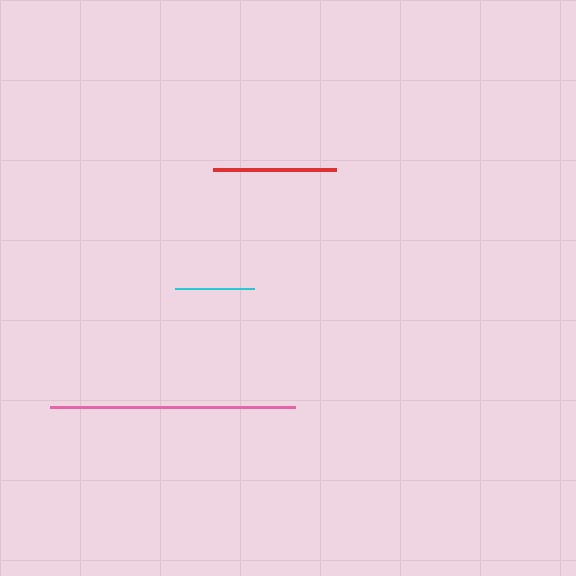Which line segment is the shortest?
The cyan line is the shortest at approximately 79 pixels.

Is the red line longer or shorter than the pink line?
The pink line is longer than the red line.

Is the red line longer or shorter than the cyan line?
The red line is longer than the cyan line.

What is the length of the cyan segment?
The cyan segment is approximately 79 pixels long.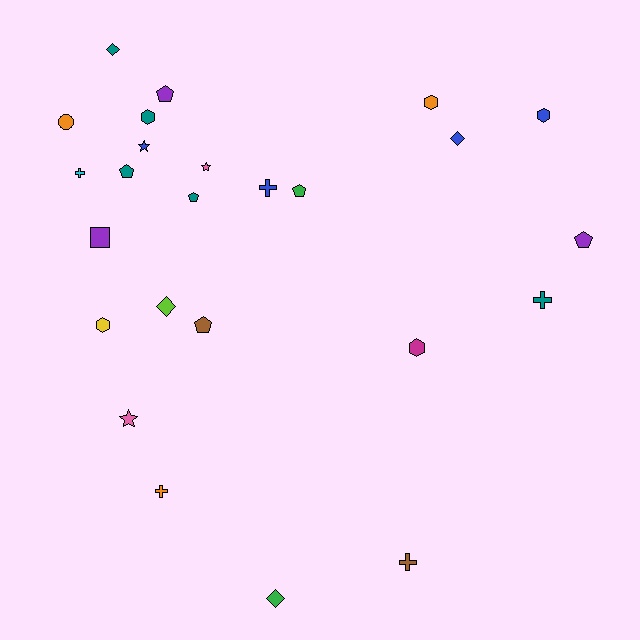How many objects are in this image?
There are 25 objects.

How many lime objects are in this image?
There is 1 lime object.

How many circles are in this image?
There is 1 circle.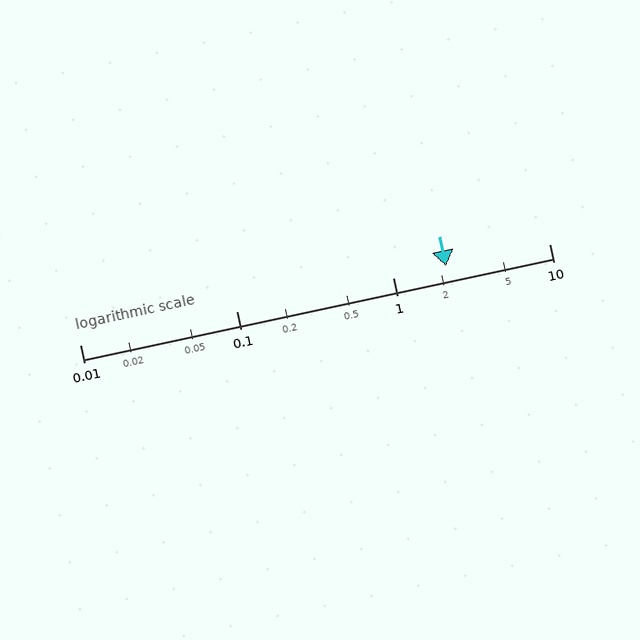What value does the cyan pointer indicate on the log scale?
The pointer indicates approximately 2.2.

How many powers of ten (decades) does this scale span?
The scale spans 3 decades, from 0.01 to 10.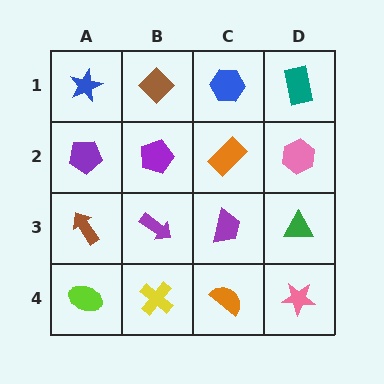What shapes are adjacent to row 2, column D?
A teal rectangle (row 1, column D), a green triangle (row 3, column D), an orange rectangle (row 2, column C).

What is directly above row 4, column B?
A purple arrow.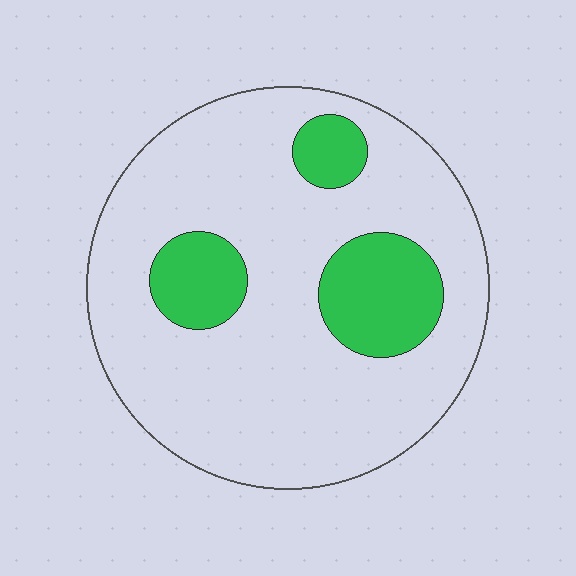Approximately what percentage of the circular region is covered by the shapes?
Approximately 20%.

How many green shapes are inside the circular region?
3.